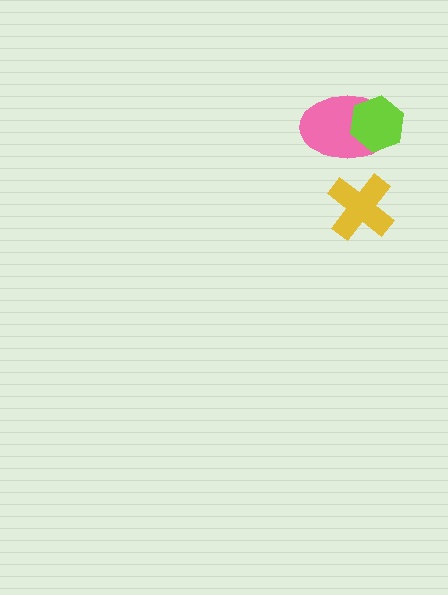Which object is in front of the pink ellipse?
The lime hexagon is in front of the pink ellipse.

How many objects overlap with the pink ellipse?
1 object overlaps with the pink ellipse.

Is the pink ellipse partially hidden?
Yes, it is partially covered by another shape.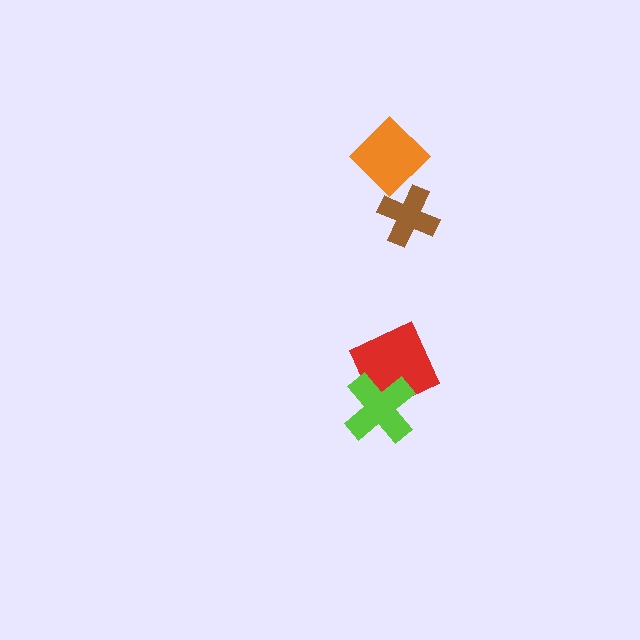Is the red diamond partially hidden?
Yes, it is partially covered by another shape.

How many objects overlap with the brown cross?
1 object overlaps with the brown cross.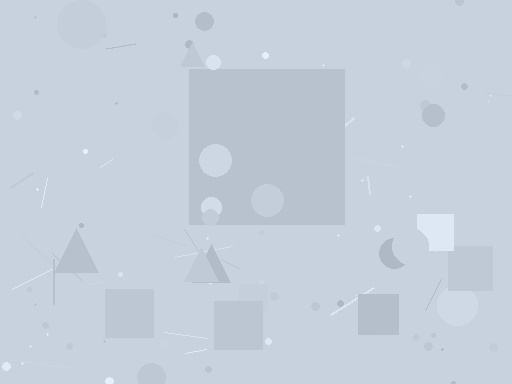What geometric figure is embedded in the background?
A square is embedded in the background.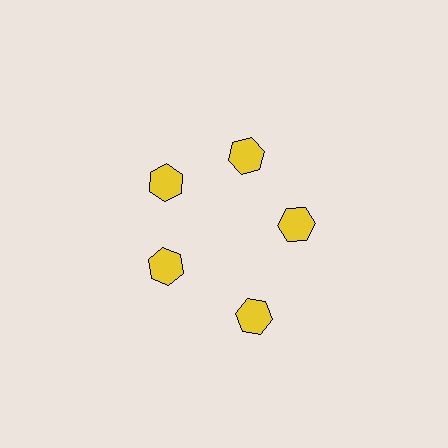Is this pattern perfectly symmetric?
No. The 5 yellow hexagons are arranged in a ring, but one element near the 5 o'clock position is pushed outward from the center, breaking the 5-fold rotational symmetry.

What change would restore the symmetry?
The symmetry would be restored by moving it inward, back onto the ring so that all 5 hexagons sit at equal angles and equal distance from the center.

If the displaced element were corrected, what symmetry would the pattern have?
It would have 5-fold rotational symmetry — the pattern would map onto itself every 72 degrees.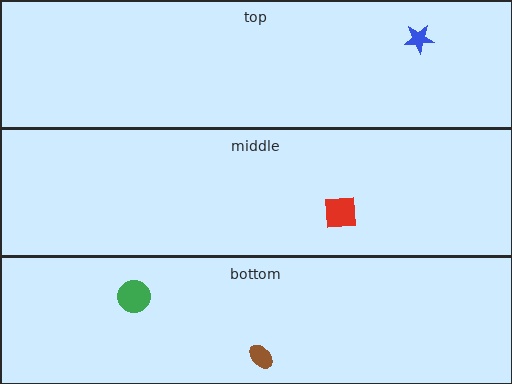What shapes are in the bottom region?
The brown ellipse, the green circle.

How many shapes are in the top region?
1.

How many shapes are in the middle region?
1.